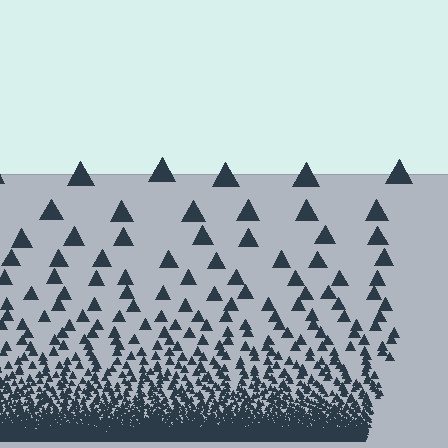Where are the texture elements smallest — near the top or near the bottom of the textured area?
Near the bottom.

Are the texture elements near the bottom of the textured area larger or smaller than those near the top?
Smaller. The gradient is inverted — elements near the bottom are smaller and denser.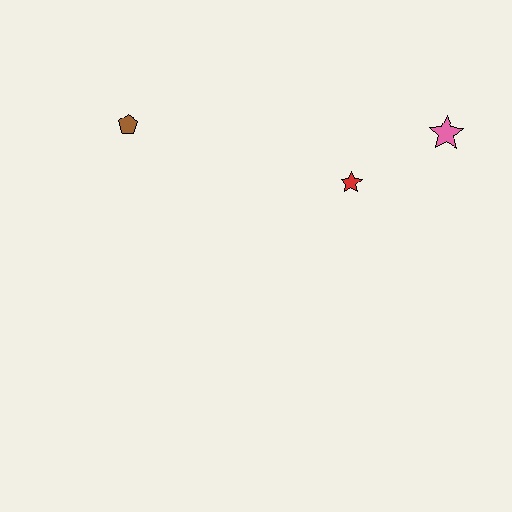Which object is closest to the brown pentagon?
The red star is closest to the brown pentagon.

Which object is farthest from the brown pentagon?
The pink star is farthest from the brown pentagon.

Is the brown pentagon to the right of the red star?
No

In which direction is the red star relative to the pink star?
The red star is to the left of the pink star.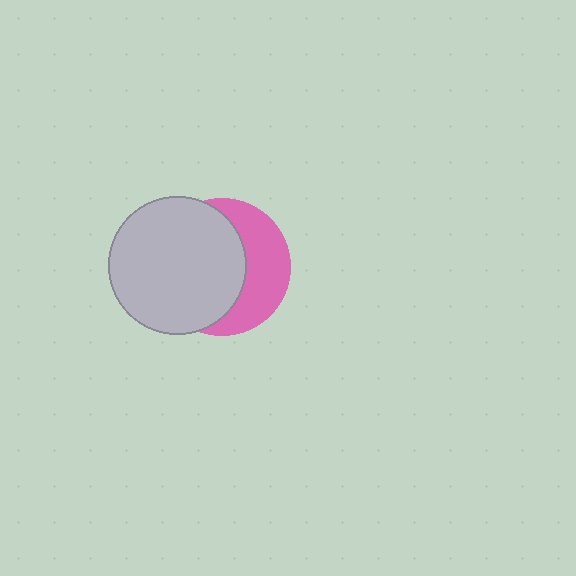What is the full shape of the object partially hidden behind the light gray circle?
The partially hidden object is a pink circle.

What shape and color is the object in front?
The object in front is a light gray circle.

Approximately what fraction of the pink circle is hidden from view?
Roughly 60% of the pink circle is hidden behind the light gray circle.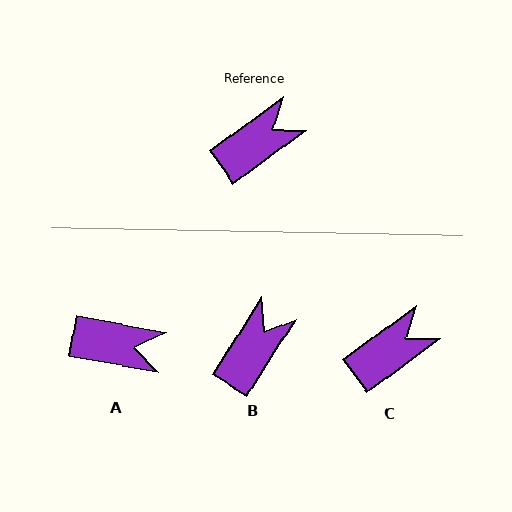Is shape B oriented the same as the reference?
No, it is off by about 22 degrees.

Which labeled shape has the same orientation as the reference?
C.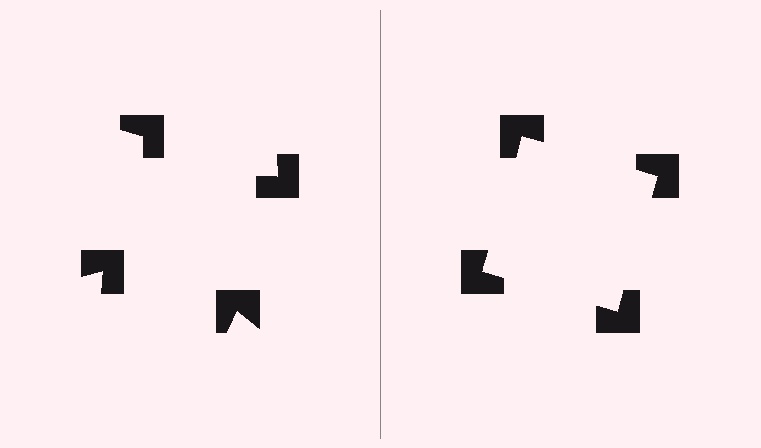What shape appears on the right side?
An illusory square.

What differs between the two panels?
The notched squares are positioned identically on both sides; only the wedge orientations differ. On the right they align to a square; on the left they are misaligned.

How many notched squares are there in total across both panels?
8 — 4 on each side.